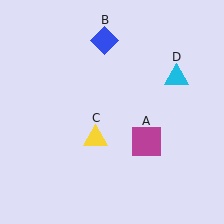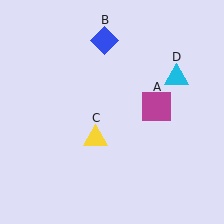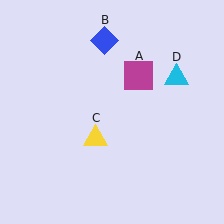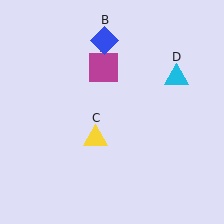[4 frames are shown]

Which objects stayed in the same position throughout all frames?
Blue diamond (object B) and yellow triangle (object C) and cyan triangle (object D) remained stationary.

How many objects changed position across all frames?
1 object changed position: magenta square (object A).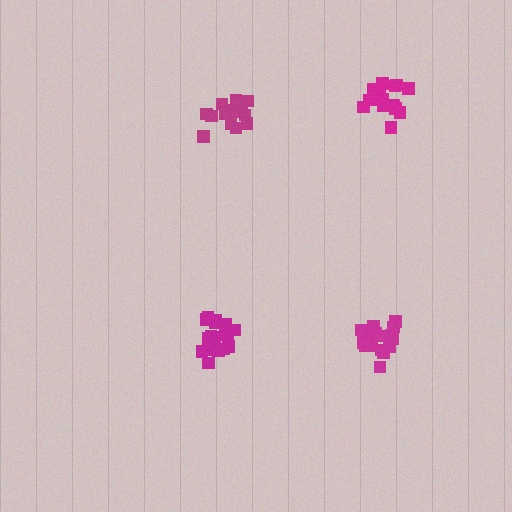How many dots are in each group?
Group 1: 14 dots, Group 2: 19 dots, Group 3: 20 dots, Group 4: 17 dots (70 total).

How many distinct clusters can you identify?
There are 4 distinct clusters.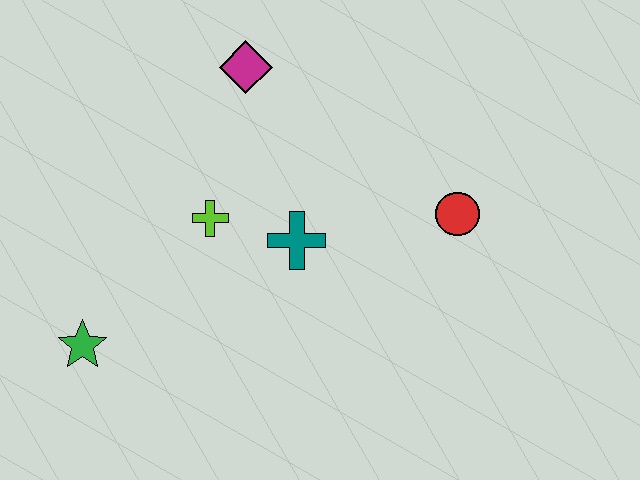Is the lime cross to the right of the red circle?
No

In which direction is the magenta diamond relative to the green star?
The magenta diamond is above the green star.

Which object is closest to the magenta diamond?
The lime cross is closest to the magenta diamond.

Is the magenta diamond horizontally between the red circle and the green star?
Yes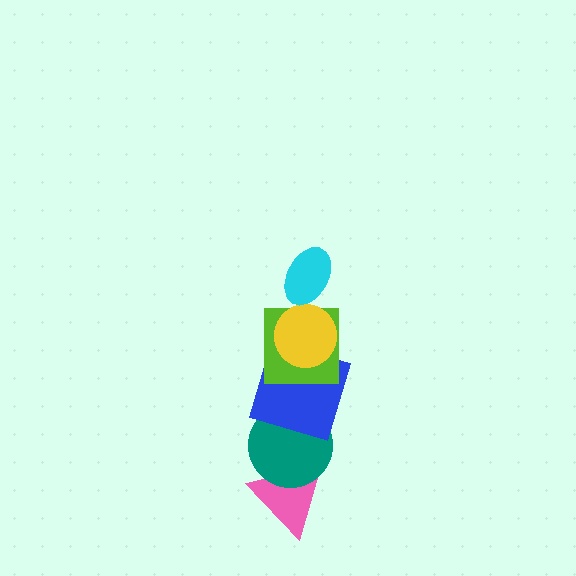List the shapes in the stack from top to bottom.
From top to bottom: the cyan ellipse, the yellow circle, the lime square, the blue square, the teal circle, the pink triangle.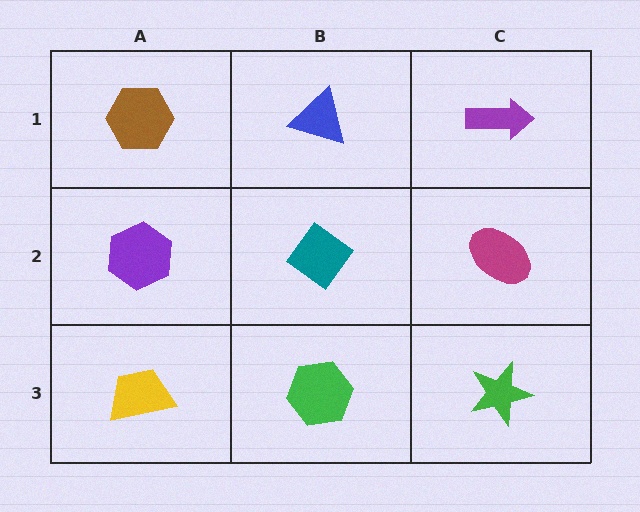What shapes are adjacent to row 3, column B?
A teal diamond (row 2, column B), a yellow trapezoid (row 3, column A), a green star (row 3, column C).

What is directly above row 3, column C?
A magenta ellipse.